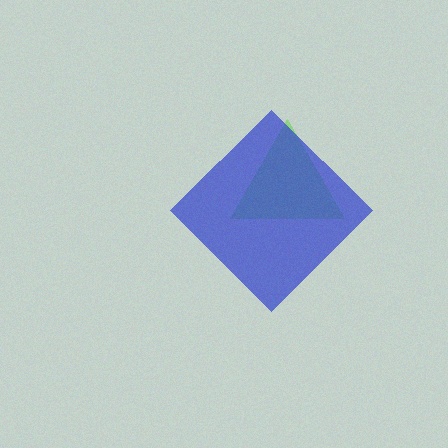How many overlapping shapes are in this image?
There are 2 overlapping shapes in the image.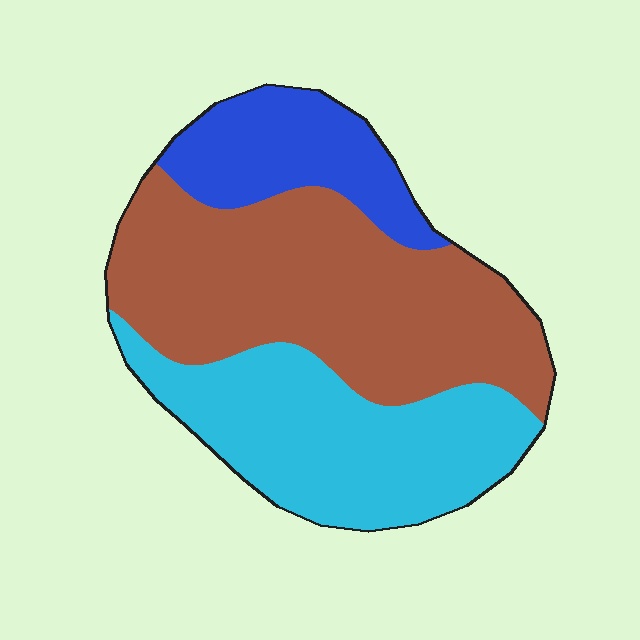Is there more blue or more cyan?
Cyan.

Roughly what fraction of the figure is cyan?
Cyan covers about 35% of the figure.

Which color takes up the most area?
Brown, at roughly 50%.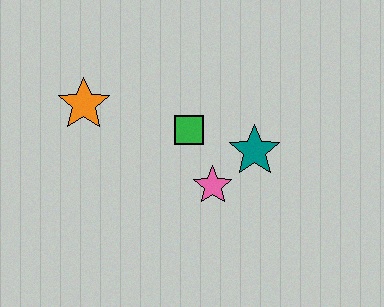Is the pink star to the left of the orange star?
No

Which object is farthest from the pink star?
The orange star is farthest from the pink star.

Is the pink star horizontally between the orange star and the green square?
No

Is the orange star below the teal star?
No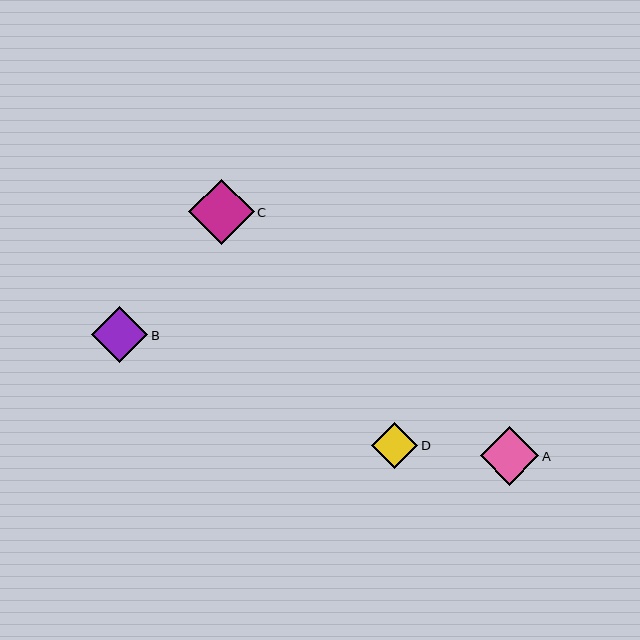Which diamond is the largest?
Diamond C is the largest with a size of approximately 65 pixels.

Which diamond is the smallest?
Diamond D is the smallest with a size of approximately 46 pixels.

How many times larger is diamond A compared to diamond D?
Diamond A is approximately 1.3 times the size of diamond D.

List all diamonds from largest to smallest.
From largest to smallest: C, A, B, D.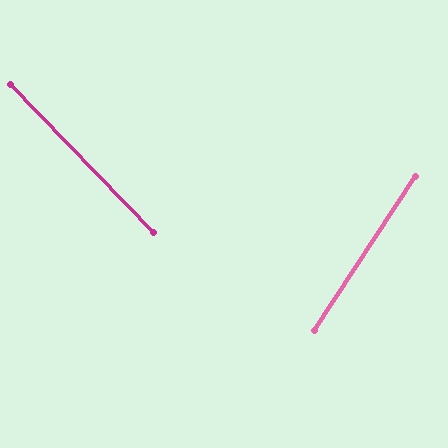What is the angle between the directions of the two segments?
Approximately 77 degrees.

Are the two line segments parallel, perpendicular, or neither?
Neither parallel nor perpendicular — they differ by about 77°.